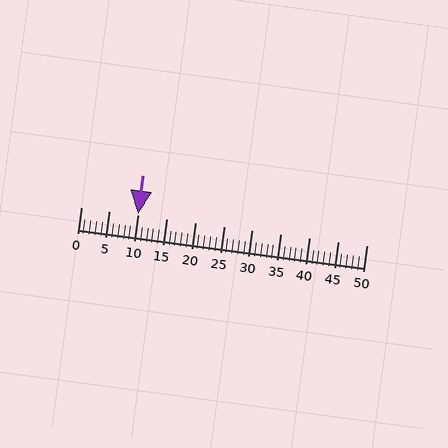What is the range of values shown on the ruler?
The ruler shows values from 0 to 50.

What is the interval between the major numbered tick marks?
The major tick marks are spaced 5 units apart.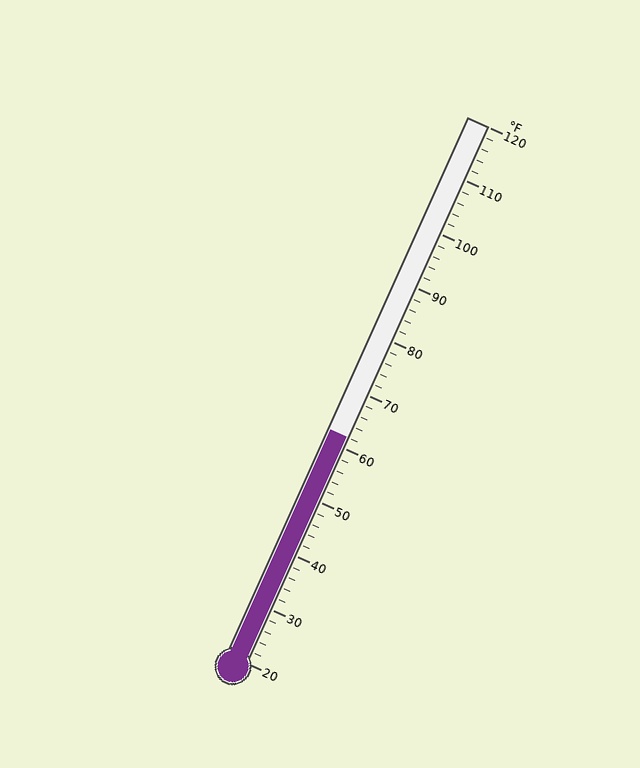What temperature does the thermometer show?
The thermometer shows approximately 62°F.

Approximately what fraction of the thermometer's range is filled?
The thermometer is filled to approximately 40% of its range.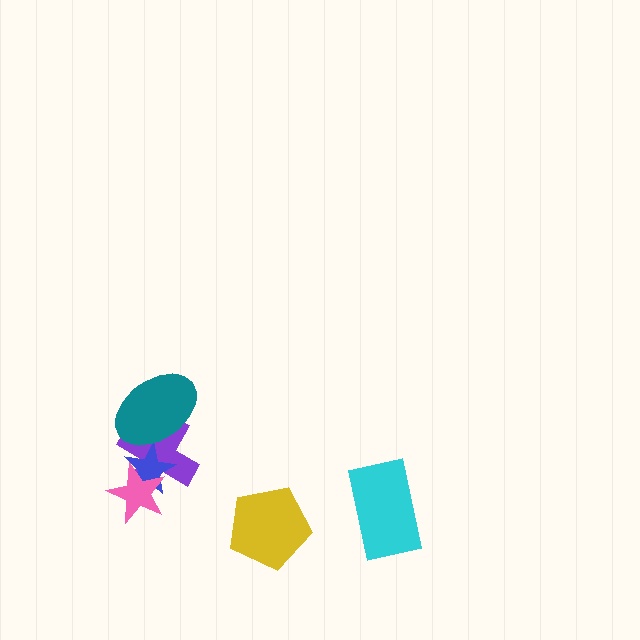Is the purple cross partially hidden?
Yes, it is partially covered by another shape.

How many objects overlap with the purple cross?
3 objects overlap with the purple cross.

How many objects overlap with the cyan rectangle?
0 objects overlap with the cyan rectangle.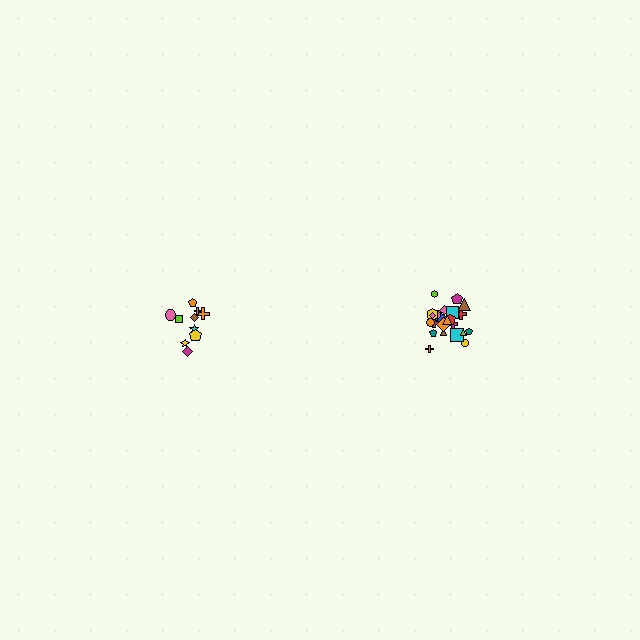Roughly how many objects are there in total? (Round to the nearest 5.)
Roughly 35 objects in total.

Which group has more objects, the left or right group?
The right group.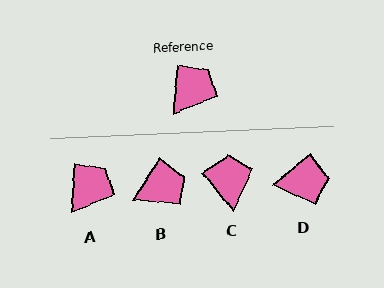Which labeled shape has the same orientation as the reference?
A.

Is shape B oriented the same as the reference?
No, it is off by about 28 degrees.